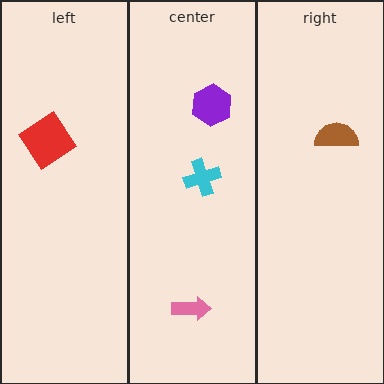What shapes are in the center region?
The purple hexagon, the cyan cross, the pink arrow.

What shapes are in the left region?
The red diamond.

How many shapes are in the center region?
3.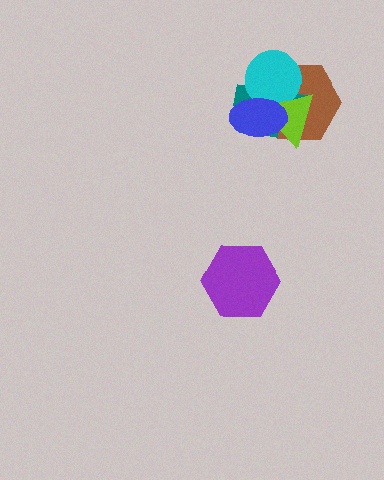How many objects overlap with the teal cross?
4 objects overlap with the teal cross.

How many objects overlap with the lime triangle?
4 objects overlap with the lime triangle.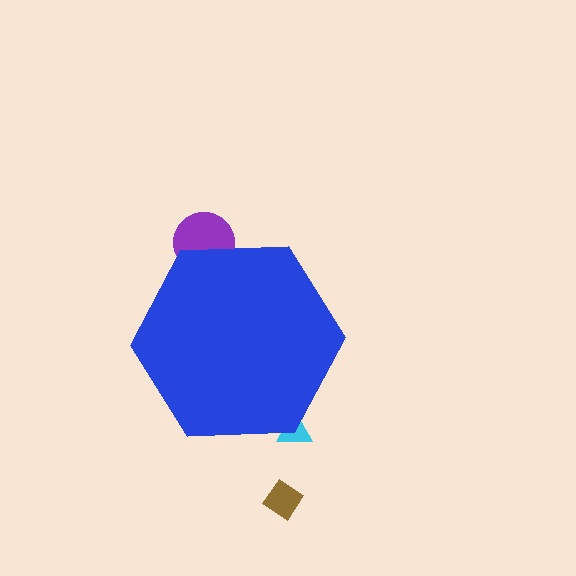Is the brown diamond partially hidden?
No, the brown diamond is fully visible.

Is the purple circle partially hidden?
Yes, the purple circle is partially hidden behind the blue hexagon.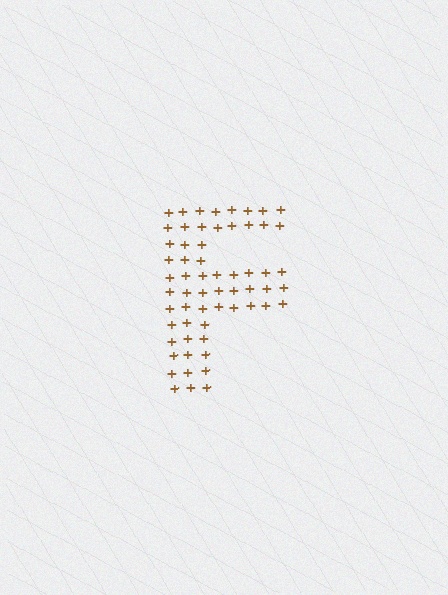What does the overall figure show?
The overall figure shows the letter F.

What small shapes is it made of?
It is made of small plus signs.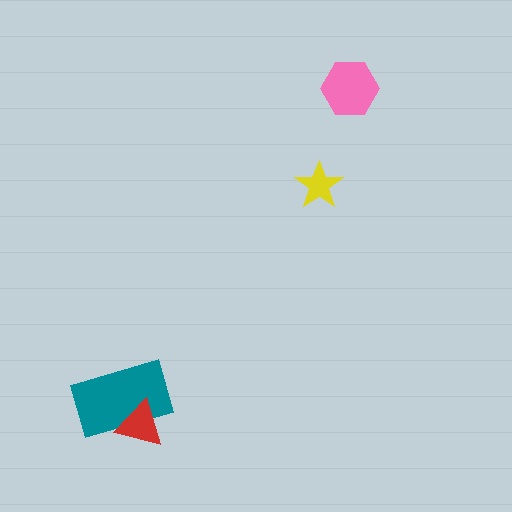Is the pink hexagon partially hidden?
No, no other shape covers it.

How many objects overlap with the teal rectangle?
1 object overlaps with the teal rectangle.